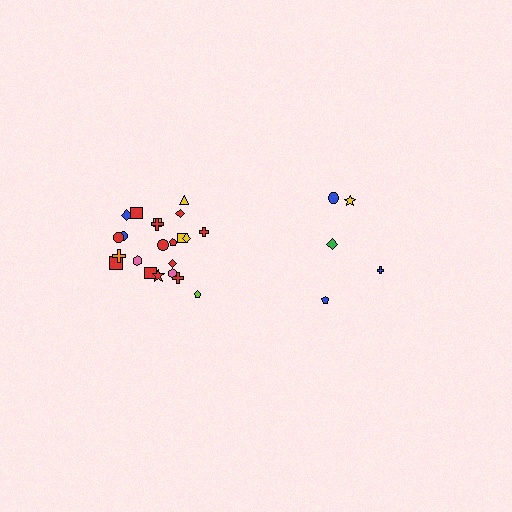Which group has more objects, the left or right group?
The left group.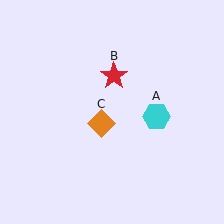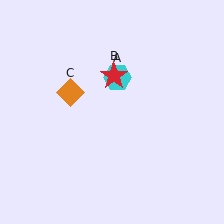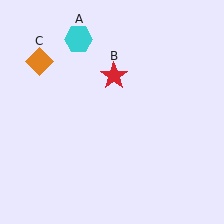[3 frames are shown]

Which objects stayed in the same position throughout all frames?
Red star (object B) remained stationary.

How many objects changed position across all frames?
2 objects changed position: cyan hexagon (object A), orange diamond (object C).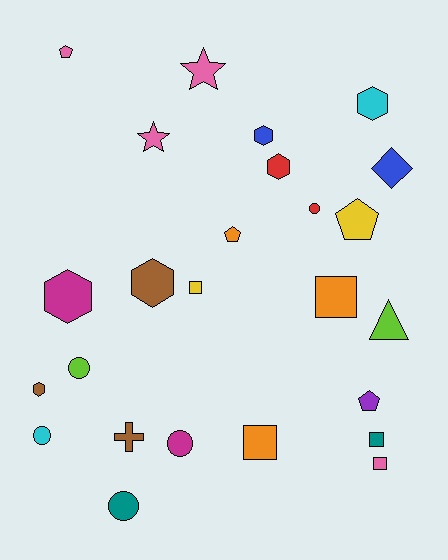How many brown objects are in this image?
There are 3 brown objects.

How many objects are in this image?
There are 25 objects.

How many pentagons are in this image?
There are 4 pentagons.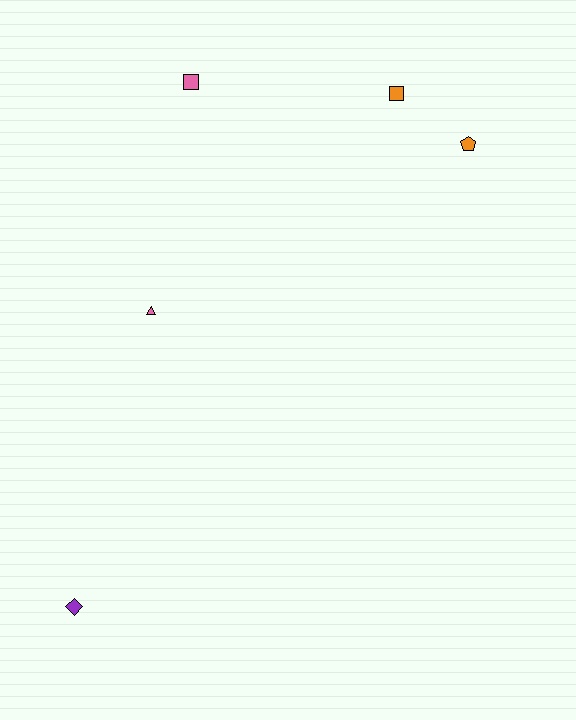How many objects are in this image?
There are 5 objects.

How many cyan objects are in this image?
There are no cyan objects.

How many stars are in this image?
There are no stars.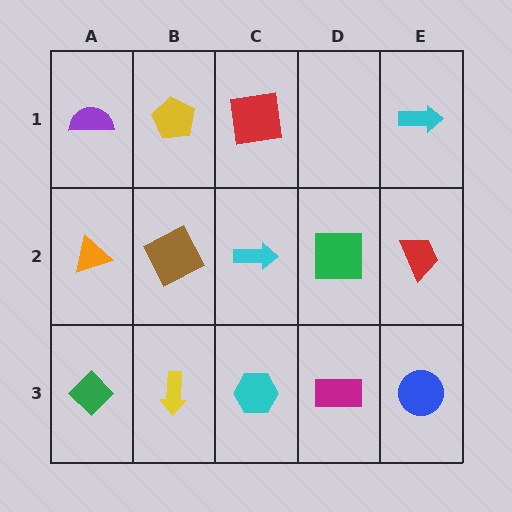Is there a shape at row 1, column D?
No, that cell is empty.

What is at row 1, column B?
A yellow pentagon.